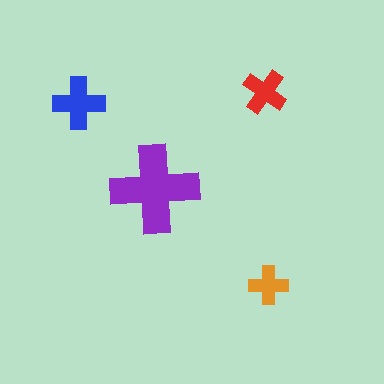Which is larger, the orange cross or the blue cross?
The blue one.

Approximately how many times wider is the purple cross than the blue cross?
About 1.5 times wider.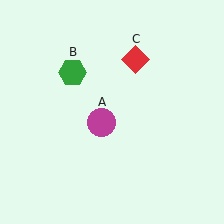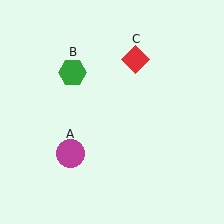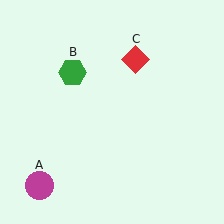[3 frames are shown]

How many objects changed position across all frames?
1 object changed position: magenta circle (object A).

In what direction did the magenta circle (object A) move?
The magenta circle (object A) moved down and to the left.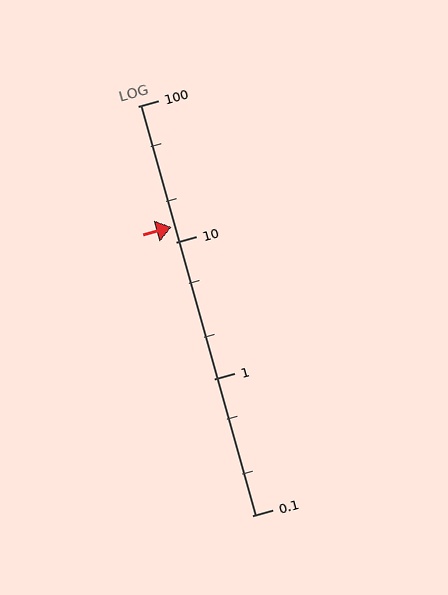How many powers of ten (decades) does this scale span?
The scale spans 3 decades, from 0.1 to 100.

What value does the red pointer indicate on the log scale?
The pointer indicates approximately 13.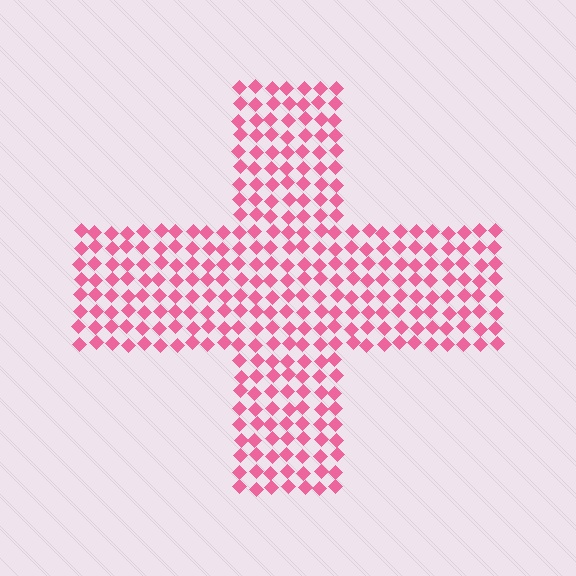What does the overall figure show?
The overall figure shows a cross.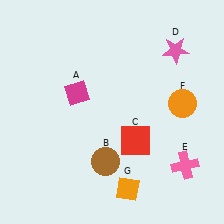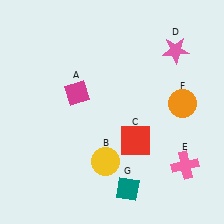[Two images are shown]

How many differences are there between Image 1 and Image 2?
There are 2 differences between the two images.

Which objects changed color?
B changed from brown to yellow. G changed from orange to teal.